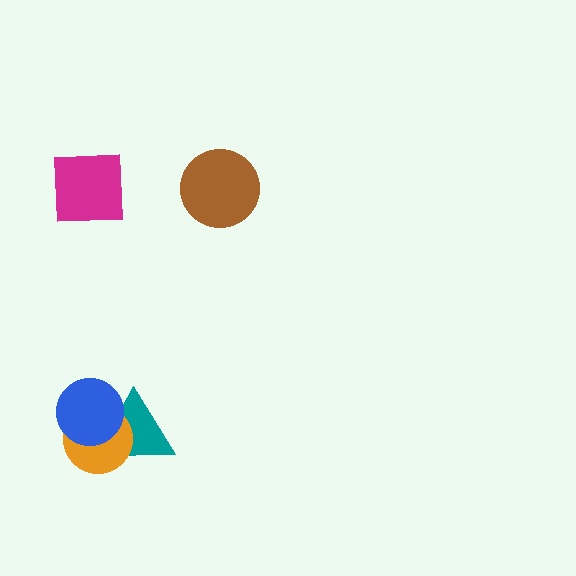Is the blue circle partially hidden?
No, no other shape covers it.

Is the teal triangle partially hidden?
Yes, it is partially covered by another shape.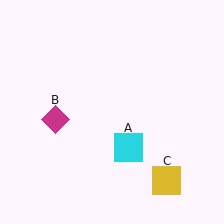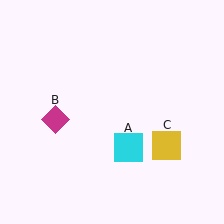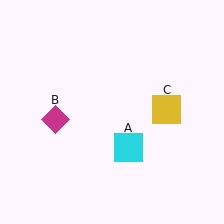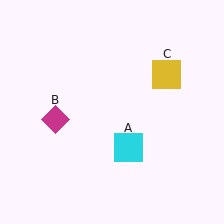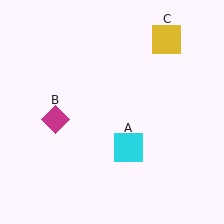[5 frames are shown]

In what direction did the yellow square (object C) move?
The yellow square (object C) moved up.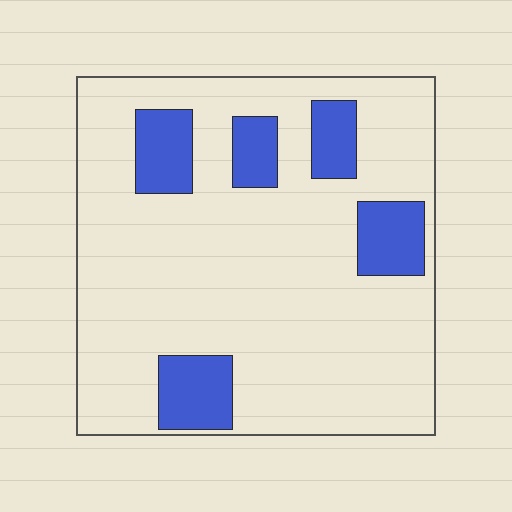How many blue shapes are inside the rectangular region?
5.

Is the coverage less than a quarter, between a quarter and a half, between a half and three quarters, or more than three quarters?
Less than a quarter.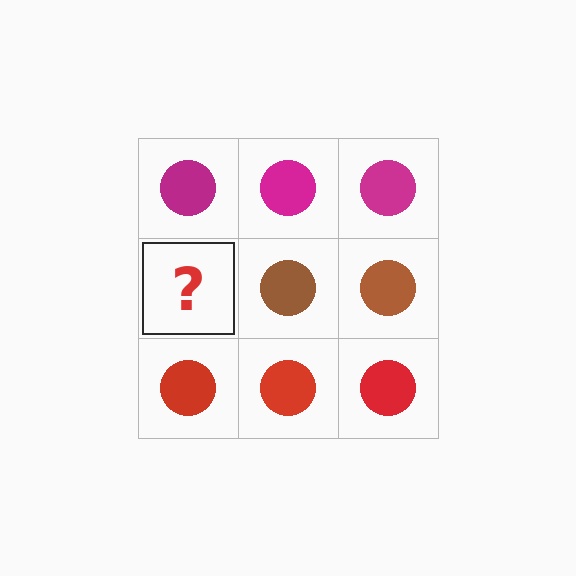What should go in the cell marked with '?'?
The missing cell should contain a brown circle.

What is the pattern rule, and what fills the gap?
The rule is that each row has a consistent color. The gap should be filled with a brown circle.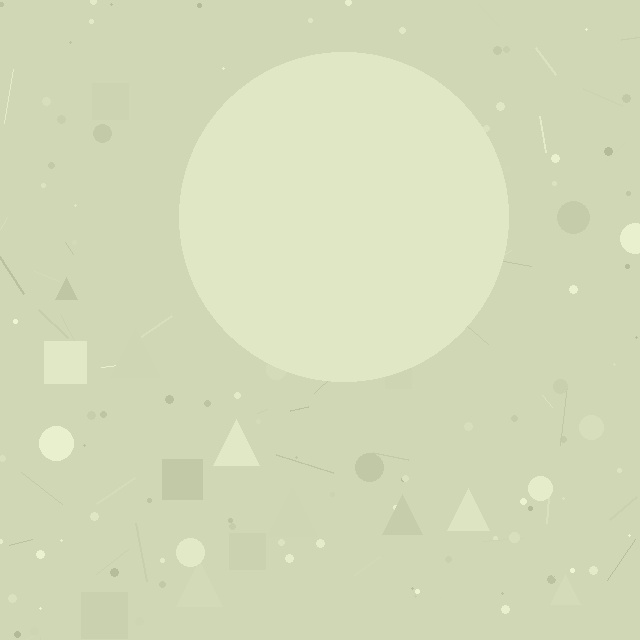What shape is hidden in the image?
A circle is hidden in the image.